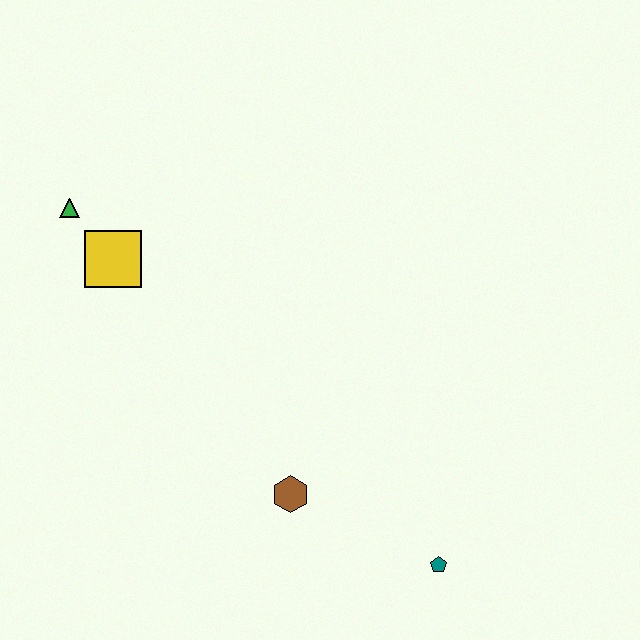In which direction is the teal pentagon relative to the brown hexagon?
The teal pentagon is to the right of the brown hexagon.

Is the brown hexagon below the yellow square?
Yes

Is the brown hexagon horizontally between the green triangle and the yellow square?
No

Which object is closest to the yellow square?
The green triangle is closest to the yellow square.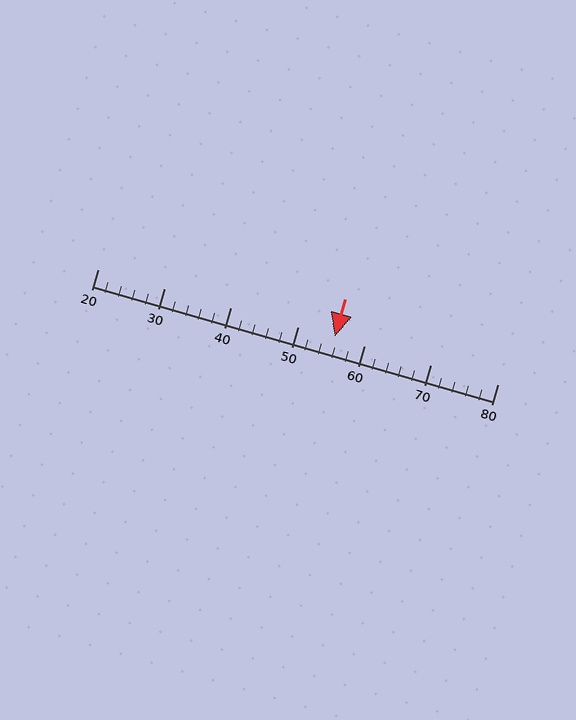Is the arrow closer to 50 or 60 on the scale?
The arrow is closer to 60.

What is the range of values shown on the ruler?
The ruler shows values from 20 to 80.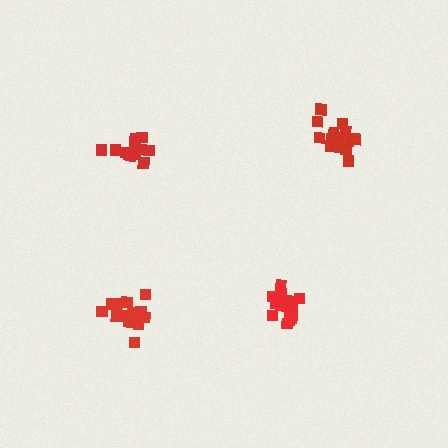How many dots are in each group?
Group 1: 17 dots, Group 2: 17 dots, Group 3: 15 dots, Group 4: 14 dots (63 total).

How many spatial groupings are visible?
There are 4 spatial groupings.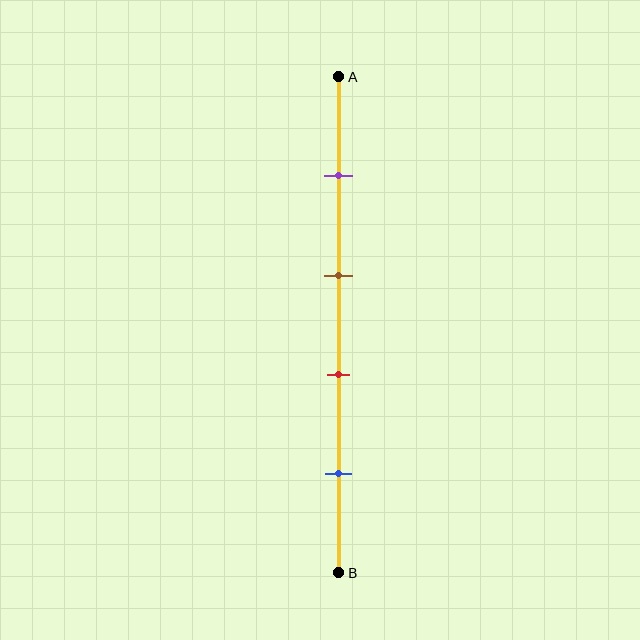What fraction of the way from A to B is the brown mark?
The brown mark is approximately 40% (0.4) of the way from A to B.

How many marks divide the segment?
There are 4 marks dividing the segment.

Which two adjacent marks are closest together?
The brown and red marks are the closest adjacent pair.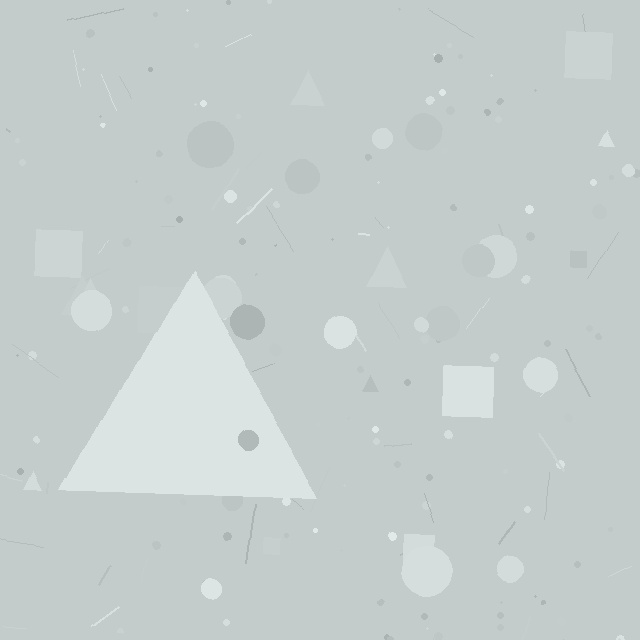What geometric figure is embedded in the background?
A triangle is embedded in the background.